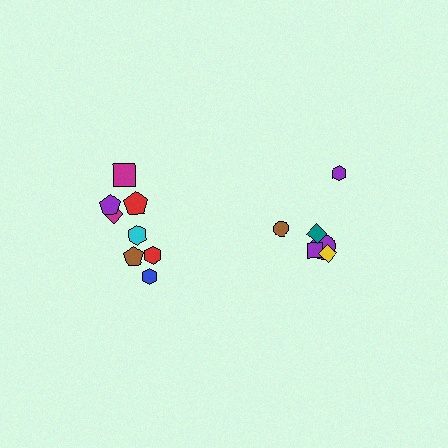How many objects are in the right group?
There are 6 objects.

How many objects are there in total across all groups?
There are 14 objects.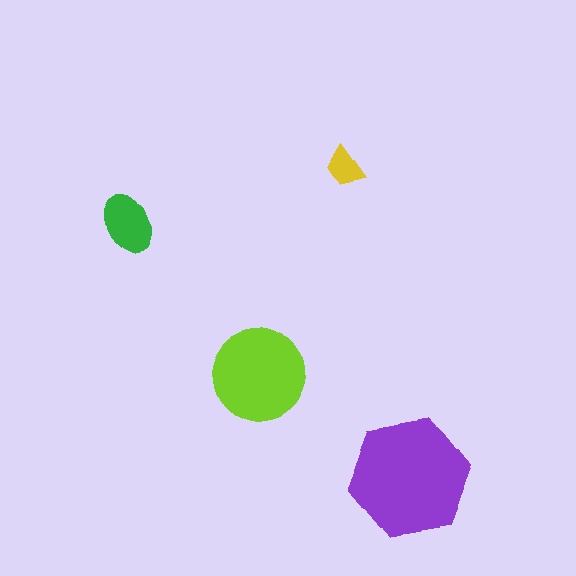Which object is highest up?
The yellow trapezoid is topmost.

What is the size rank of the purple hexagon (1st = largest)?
1st.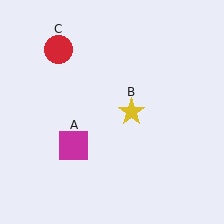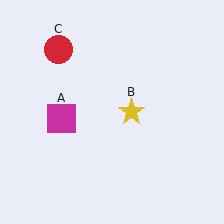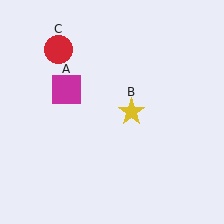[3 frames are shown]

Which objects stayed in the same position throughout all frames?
Yellow star (object B) and red circle (object C) remained stationary.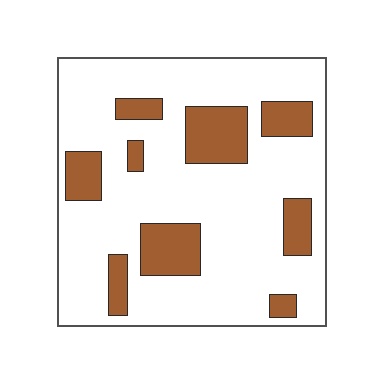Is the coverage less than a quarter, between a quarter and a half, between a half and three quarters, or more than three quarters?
Less than a quarter.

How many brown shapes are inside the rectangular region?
9.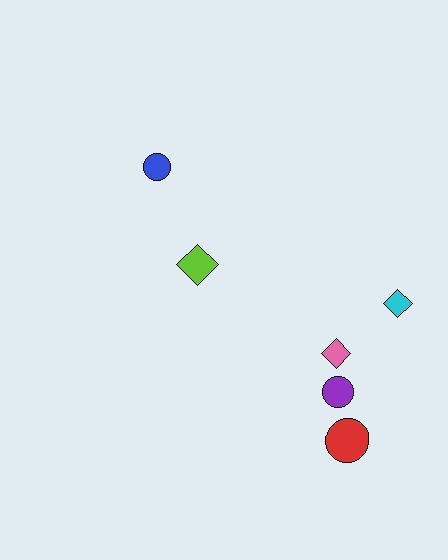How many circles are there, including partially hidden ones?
There are 3 circles.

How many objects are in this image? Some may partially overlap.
There are 6 objects.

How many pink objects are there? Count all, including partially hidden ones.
There is 1 pink object.